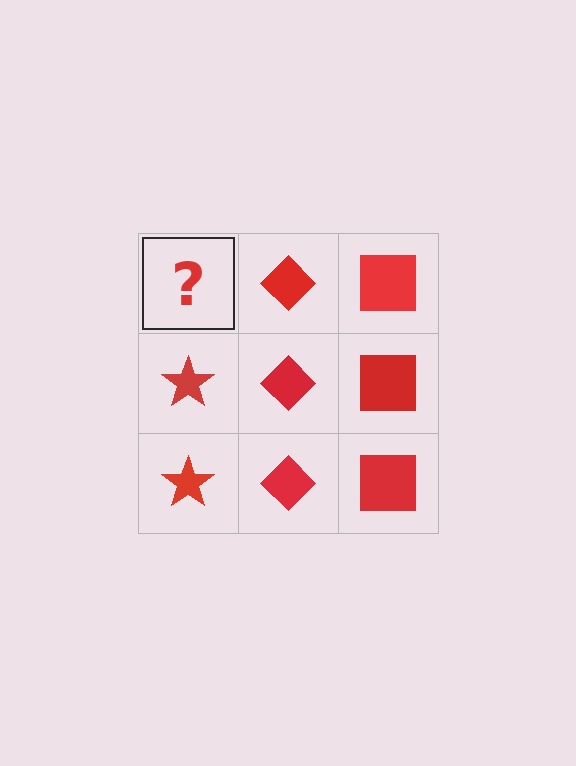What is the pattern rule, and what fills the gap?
The rule is that each column has a consistent shape. The gap should be filled with a red star.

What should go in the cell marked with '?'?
The missing cell should contain a red star.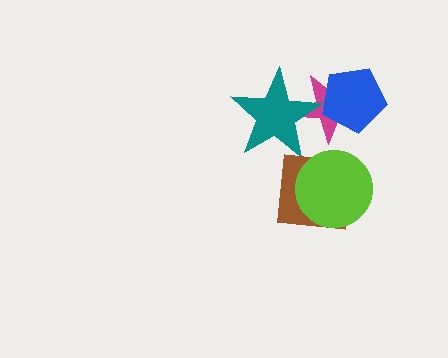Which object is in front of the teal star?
The brown square is in front of the teal star.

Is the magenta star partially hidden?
Yes, it is partially covered by another shape.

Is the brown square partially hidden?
Yes, it is partially covered by another shape.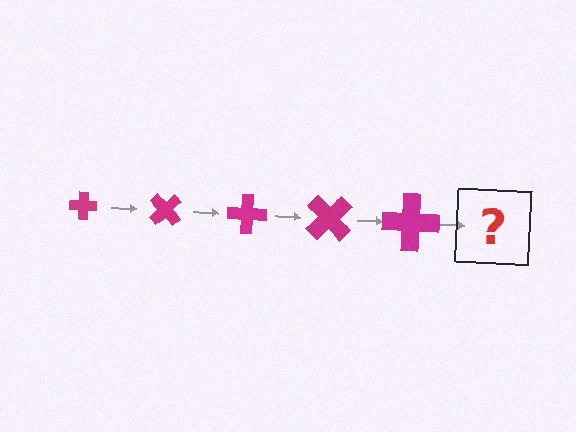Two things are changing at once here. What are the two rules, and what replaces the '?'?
The two rules are that the cross grows larger each step and it rotates 45 degrees each step. The '?' should be a cross, larger than the previous one and rotated 225 degrees from the start.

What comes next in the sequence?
The next element should be a cross, larger than the previous one and rotated 225 degrees from the start.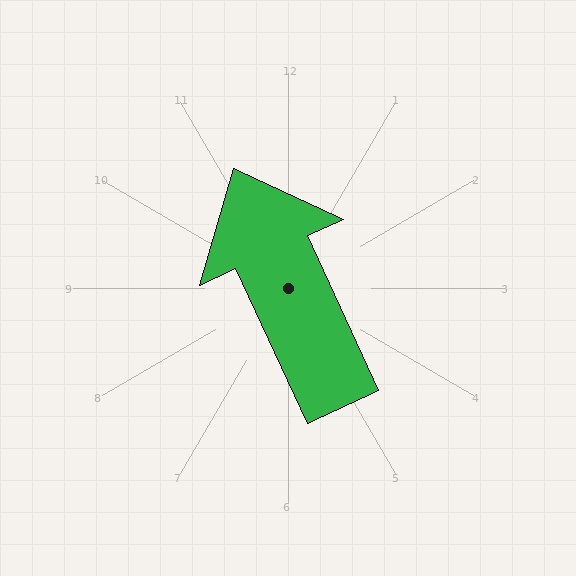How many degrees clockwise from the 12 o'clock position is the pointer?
Approximately 335 degrees.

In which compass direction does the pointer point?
Northwest.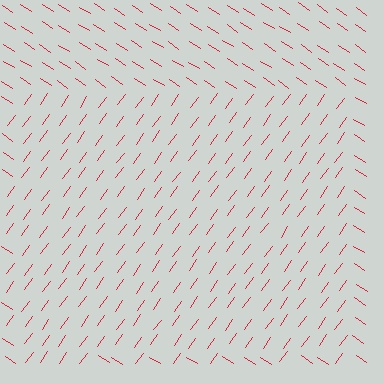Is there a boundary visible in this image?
Yes, there is a texture boundary formed by a change in line orientation.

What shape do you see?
I see a rectangle.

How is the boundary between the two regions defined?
The boundary is defined purely by a change in line orientation (approximately 88 degrees difference). All lines are the same color and thickness.